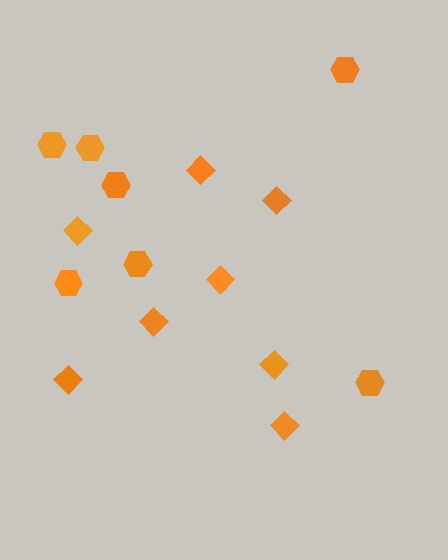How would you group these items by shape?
There are 2 groups: one group of diamonds (8) and one group of hexagons (7).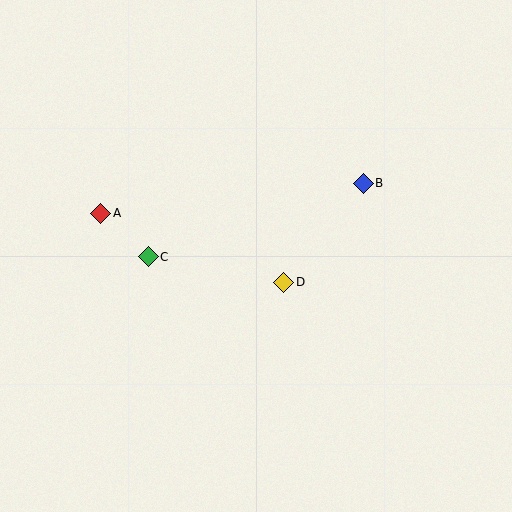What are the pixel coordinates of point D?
Point D is at (284, 282).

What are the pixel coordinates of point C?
Point C is at (148, 257).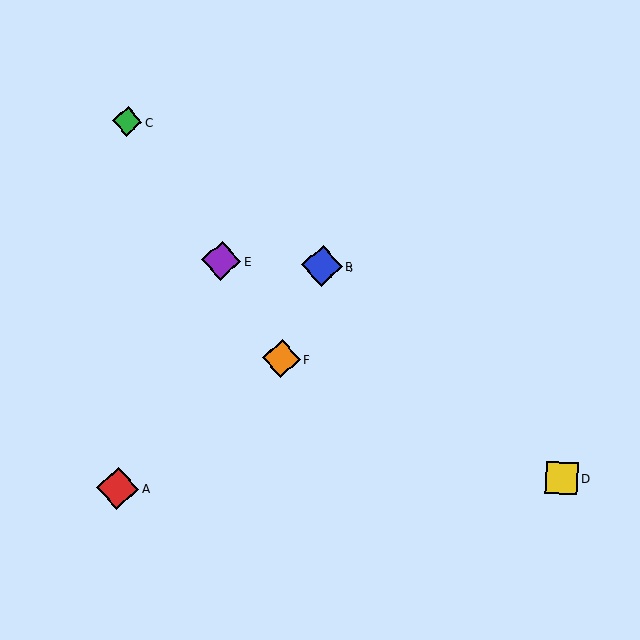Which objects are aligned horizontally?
Objects B, E are aligned horizontally.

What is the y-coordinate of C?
Object C is at y≈121.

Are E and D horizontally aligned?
No, E is at y≈261 and D is at y≈478.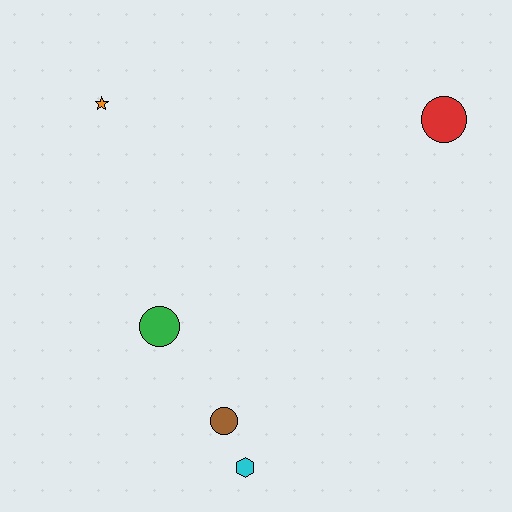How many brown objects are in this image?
There is 1 brown object.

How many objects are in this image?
There are 5 objects.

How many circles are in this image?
There are 3 circles.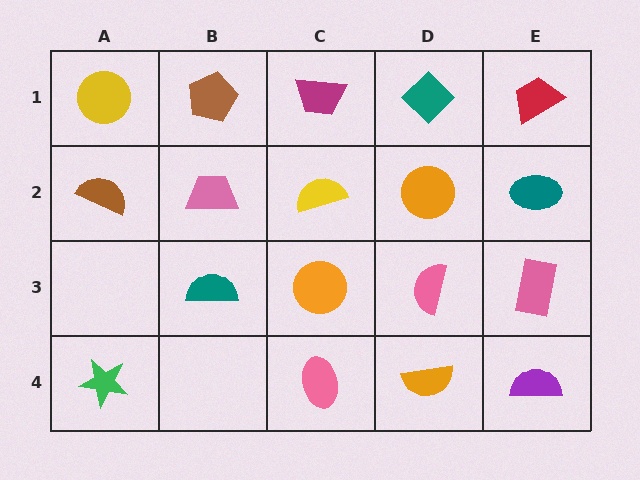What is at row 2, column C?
A yellow semicircle.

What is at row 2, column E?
A teal ellipse.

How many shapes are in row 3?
4 shapes.